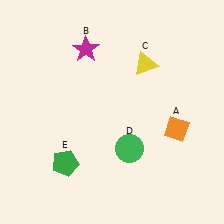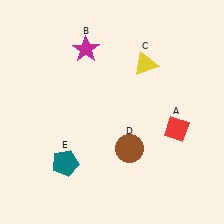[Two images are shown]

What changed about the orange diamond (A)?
In Image 1, A is orange. In Image 2, it changed to red.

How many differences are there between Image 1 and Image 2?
There are 3 differences between the two images.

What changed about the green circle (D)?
In Image 1, D is green. In Image 2, it changed to brown.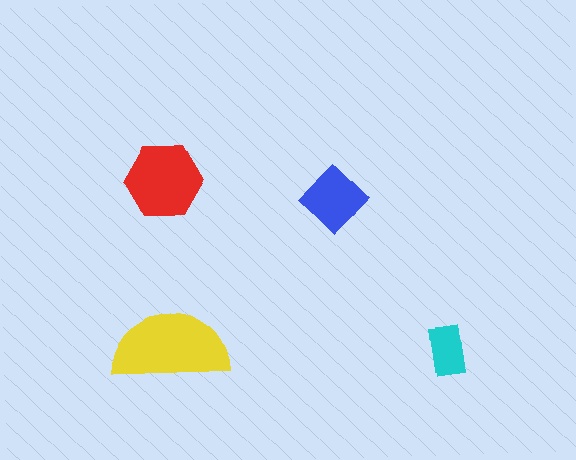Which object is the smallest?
The cyan rectangle.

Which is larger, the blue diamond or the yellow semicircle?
The yellow semicircle.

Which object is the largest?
The yellow semicircle.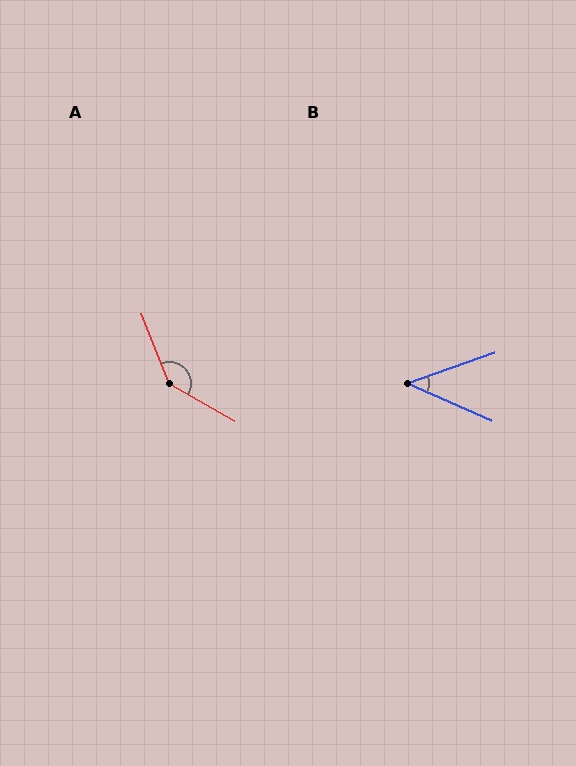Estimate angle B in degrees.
Approximately 43 degrees.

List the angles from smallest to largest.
B (43°), A (141°).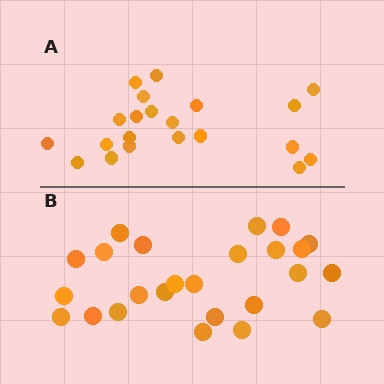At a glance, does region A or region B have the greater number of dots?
Region B (the bottom region) has more dots.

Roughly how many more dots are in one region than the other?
Region B has about 4 more dots than region A.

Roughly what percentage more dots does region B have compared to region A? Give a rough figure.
About 20% more.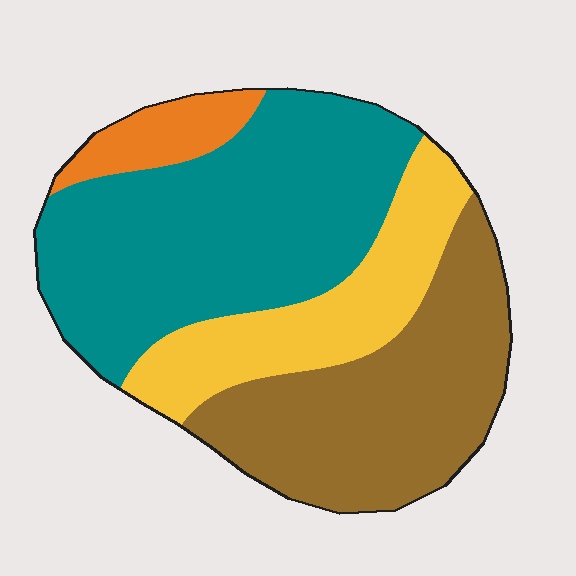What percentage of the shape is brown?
Brown covers roughly 30% of the shape.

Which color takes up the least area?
Orange, at roughly 5%.